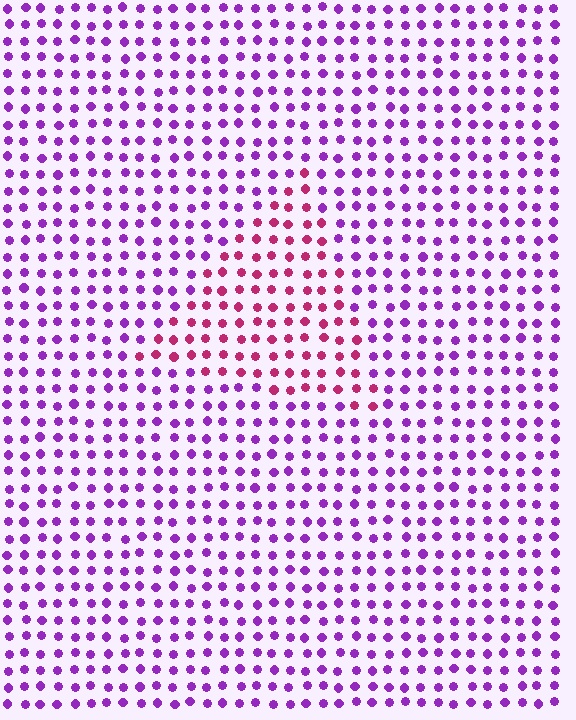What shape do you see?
I see a triangle.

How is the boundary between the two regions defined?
The boundary is defined purely by a slight shift in hue (about 48 degrees). Spacing, size, and orientation are identical on both sides.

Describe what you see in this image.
The image is filled with small purple elements in a uniform arrangement. A triangle-shaped region is visible where the elements are tinted to a slightly different hue, forming a subtle color boundary.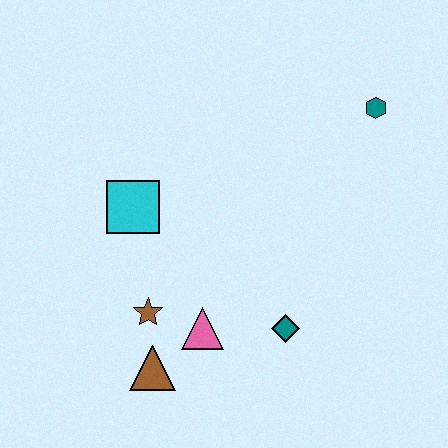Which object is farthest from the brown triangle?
The teal hexagon is farthest from the brown triangle.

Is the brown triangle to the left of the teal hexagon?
Yes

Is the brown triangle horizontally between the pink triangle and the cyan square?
Yes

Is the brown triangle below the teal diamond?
Yes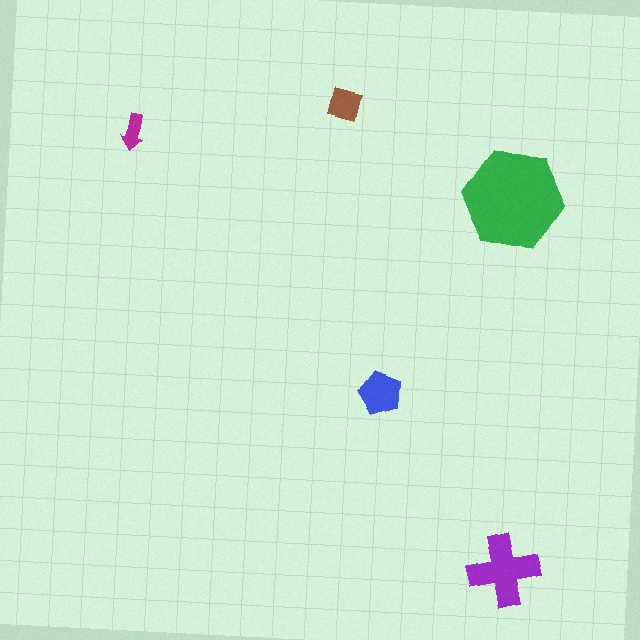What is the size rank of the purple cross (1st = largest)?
2nd.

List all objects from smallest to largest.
The magenta arrow, the brown square, the blue pentagon, the purple cross, the green hexagon.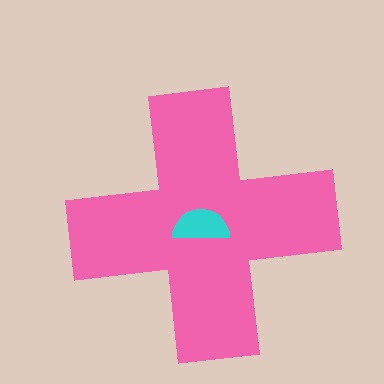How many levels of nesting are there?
2.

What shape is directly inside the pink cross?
The cyan semicircle.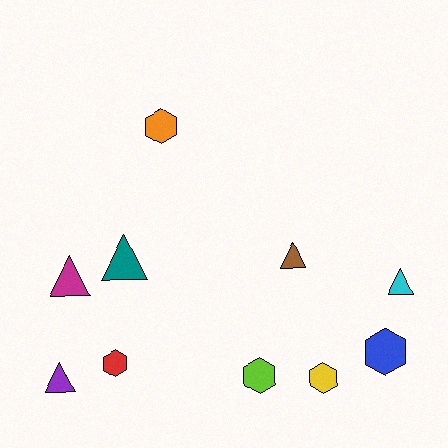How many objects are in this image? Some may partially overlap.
There are 10 objects.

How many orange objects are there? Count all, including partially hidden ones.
There is 1 orange object.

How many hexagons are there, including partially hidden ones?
There are 5 hexagons.